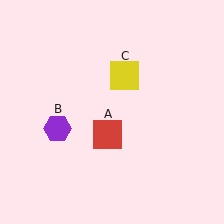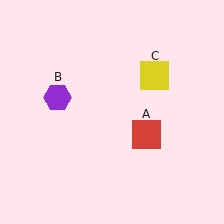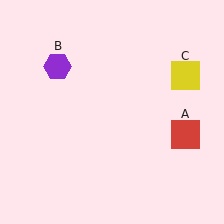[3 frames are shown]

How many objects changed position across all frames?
3 objects changed position: red square (object A), purple hexagon (object B), yellow square (object C).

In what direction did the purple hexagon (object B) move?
The purple hexagon (object B) moved up.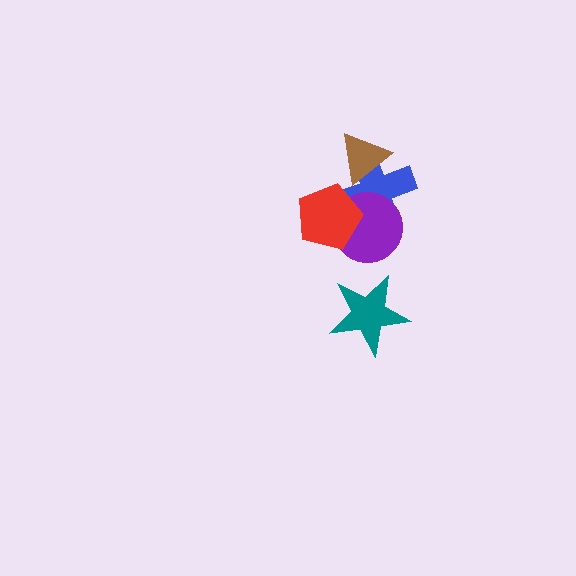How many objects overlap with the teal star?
0 objects overlap with the teal star.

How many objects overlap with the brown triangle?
1 object overlaps with the brown triangle.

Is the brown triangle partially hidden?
No, no other shape covers it.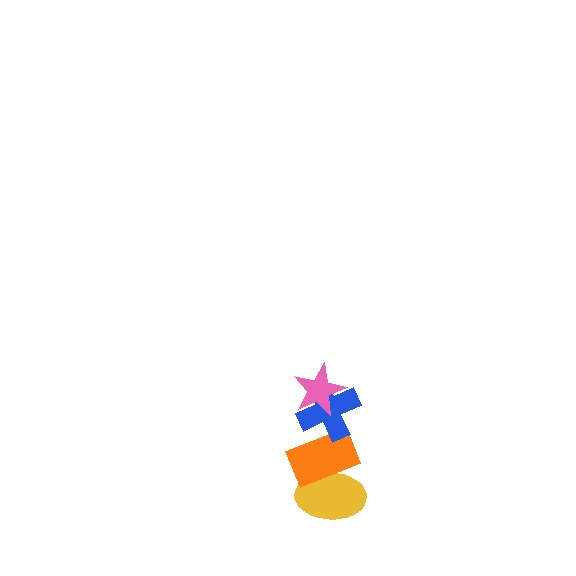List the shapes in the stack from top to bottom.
From top to bottom: the pink star, the blue cross, the orange rectangle, the yellow ellipse.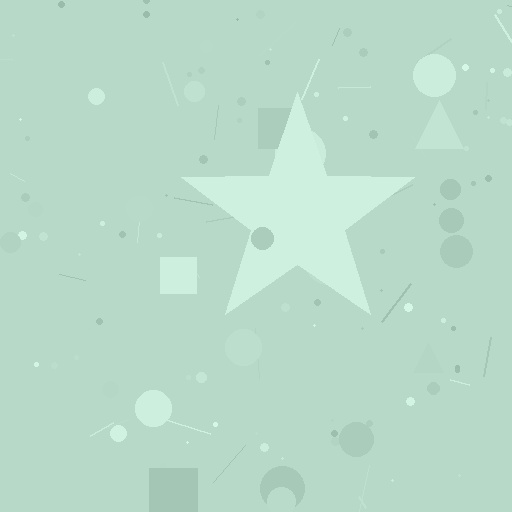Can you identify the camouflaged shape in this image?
The camouflaged shape is a star.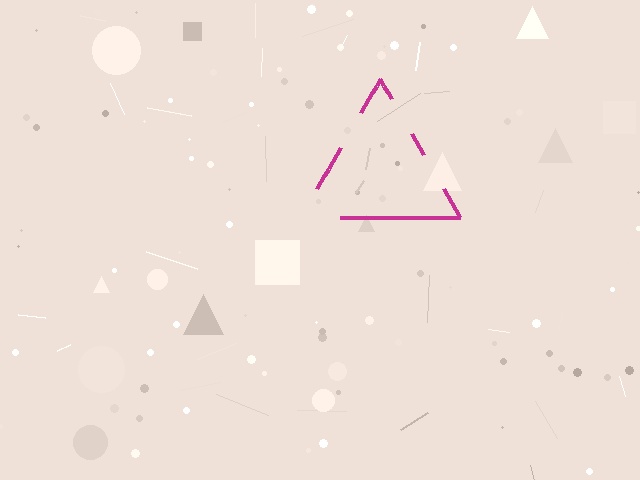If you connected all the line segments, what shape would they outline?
They would outline a triangle.